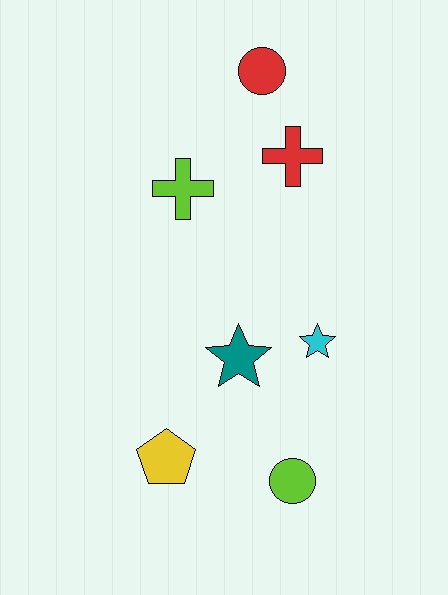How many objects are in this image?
There are 7 objects.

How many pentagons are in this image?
There is 1 pentagon.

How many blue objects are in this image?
There are no blue objects.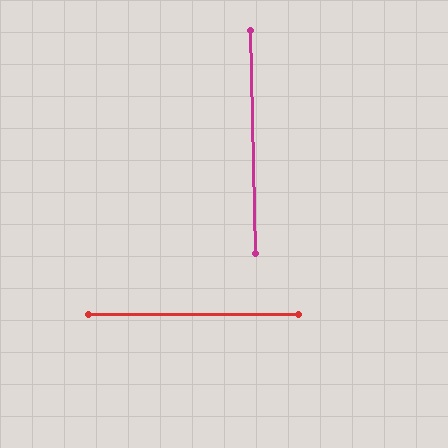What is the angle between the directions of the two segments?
Approximately 89 degrees.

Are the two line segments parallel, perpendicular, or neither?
Perpendicular — they meet at approximately 89°.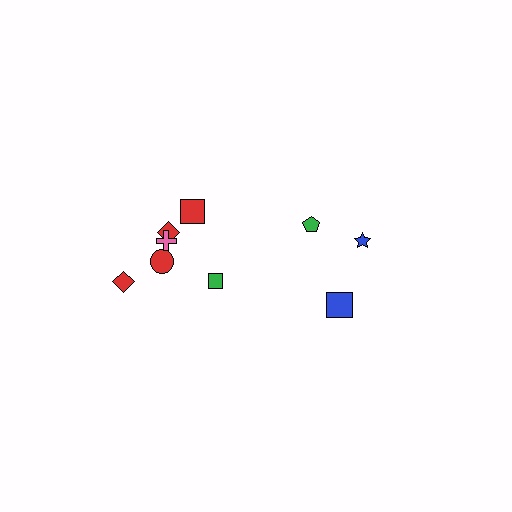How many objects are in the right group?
There are 3 objects.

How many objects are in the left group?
There are 6 objects.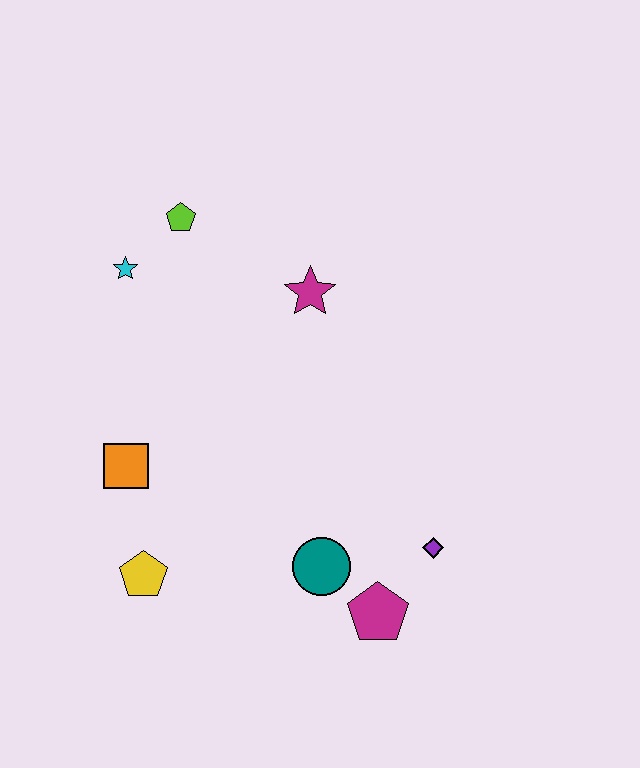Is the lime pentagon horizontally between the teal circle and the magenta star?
No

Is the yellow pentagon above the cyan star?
No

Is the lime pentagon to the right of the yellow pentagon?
Yes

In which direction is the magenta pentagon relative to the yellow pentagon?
The magenta pentagon is to the right of the yellow pentagon.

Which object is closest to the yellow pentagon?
The orange square is closest to the yellow pentagon.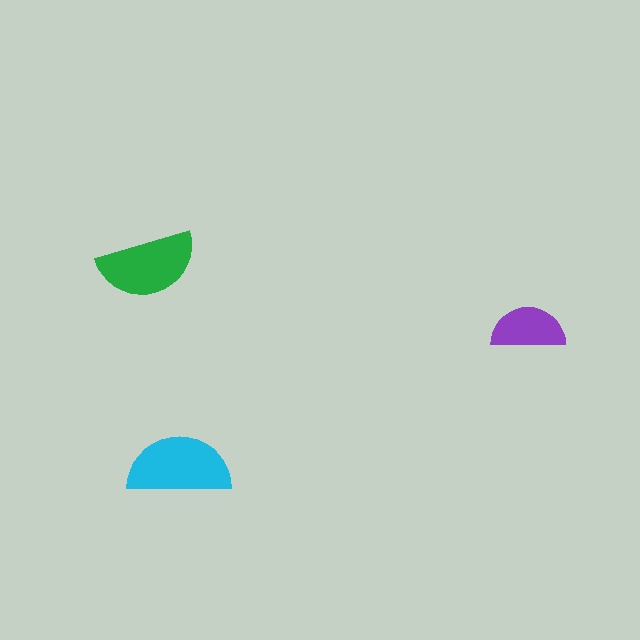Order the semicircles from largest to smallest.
the cyan one, the green one, the purple one.